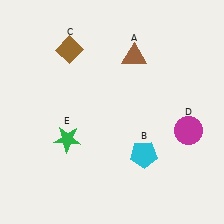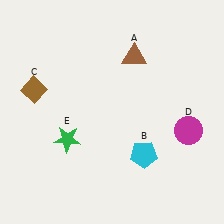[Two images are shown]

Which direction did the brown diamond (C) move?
The brown diamond (C) moved down.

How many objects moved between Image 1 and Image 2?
1 object moved between the two images.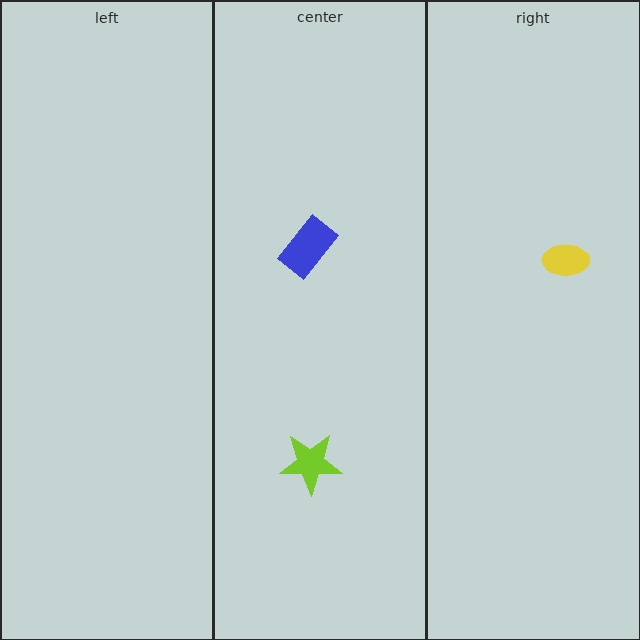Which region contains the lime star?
The center region.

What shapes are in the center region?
The lime star, the blue rectangle.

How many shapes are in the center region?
2.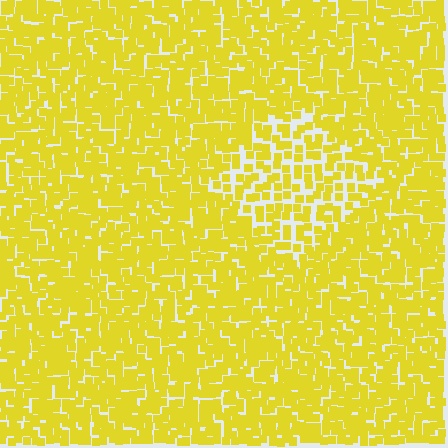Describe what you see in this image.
The image contains small yellow elements arranged at two different densities. A diamond-shaped region is visible where the elements are less densely packed than the surrounding area.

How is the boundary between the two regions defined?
The boundary is defined by a change in element density (approximately 1.7x ratio). All elements are the same color, size, and shape.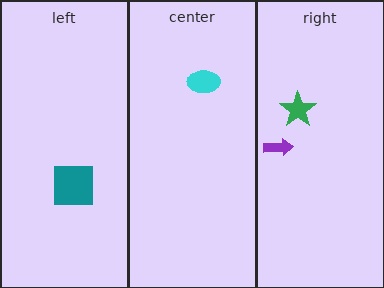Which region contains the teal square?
The left region.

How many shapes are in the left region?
1.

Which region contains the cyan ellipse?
The center region.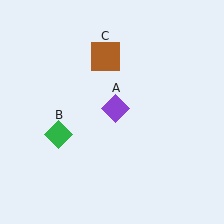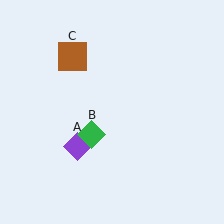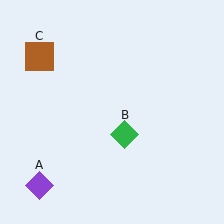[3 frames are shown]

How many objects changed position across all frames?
3 objects changed position: purple diamond (object A), green diamond (object B), brown square (object C).